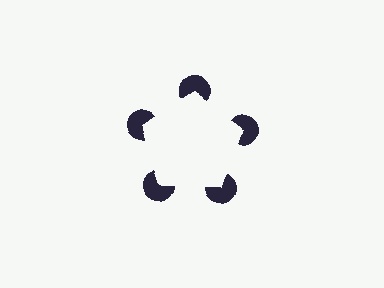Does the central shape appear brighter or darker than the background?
It typically appears slightly brighter than the background, even though no actual brightness change is drawn.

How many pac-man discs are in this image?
There are 5 — one at each vertex of the illusory pentagon.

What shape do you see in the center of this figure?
An illusory pentagon — its edges are inferred from the aligned wedge cuts in the pac-man discs, not physically drawn.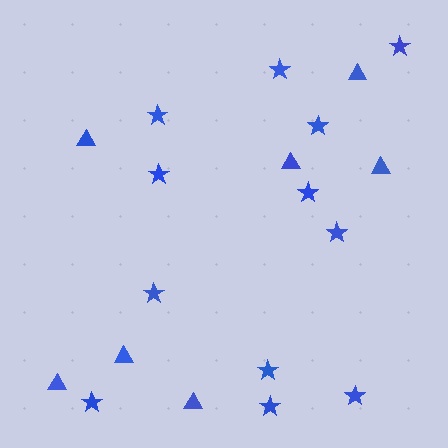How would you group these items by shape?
There are 2 groups: one group of stars (12) and one group of triangles (7).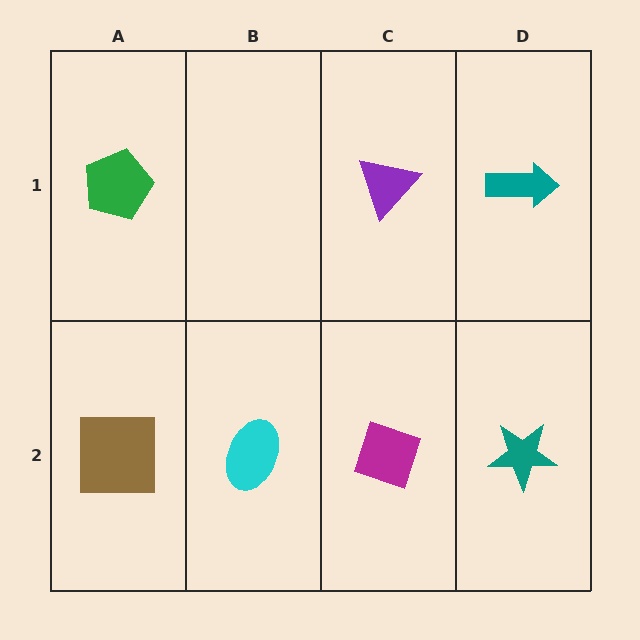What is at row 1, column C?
A purple triangle.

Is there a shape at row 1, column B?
No, that cell is empty.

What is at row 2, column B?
A cyan ellipse.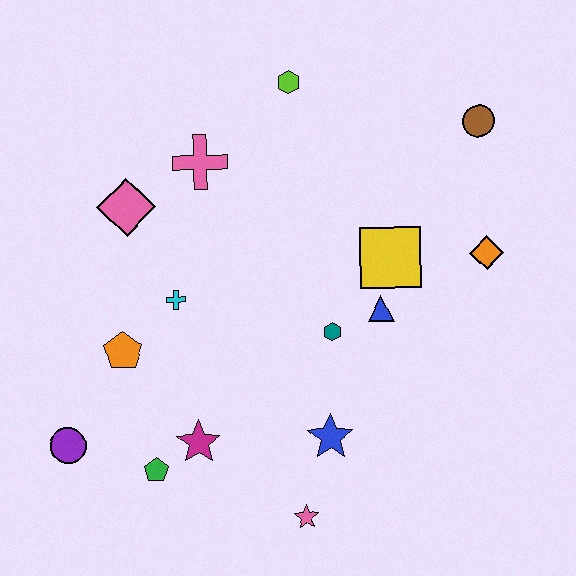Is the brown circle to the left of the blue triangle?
No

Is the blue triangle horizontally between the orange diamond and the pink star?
Yes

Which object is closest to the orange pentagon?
The cyan cross is closest to the orange pentagon.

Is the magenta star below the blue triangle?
Yes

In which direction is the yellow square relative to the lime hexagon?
The yellow square is below the lime hexagon.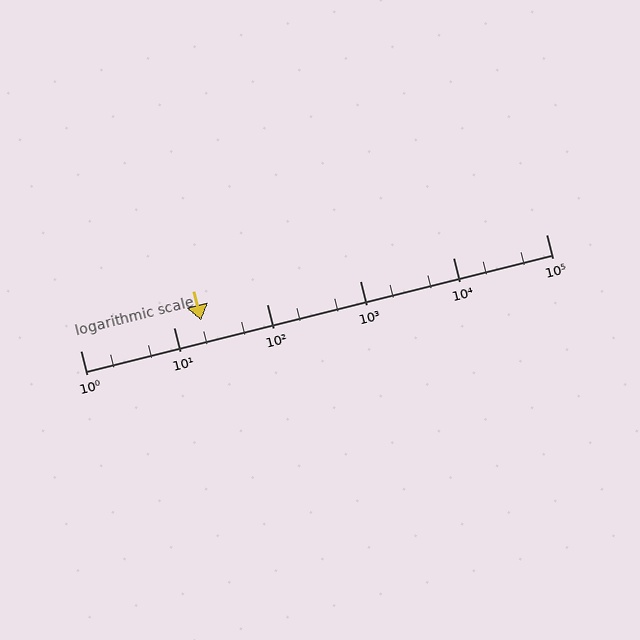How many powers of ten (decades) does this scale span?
The scale spans 5 decades, from 1 to 100000.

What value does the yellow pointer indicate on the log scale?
The pointer indicates approximately 20.